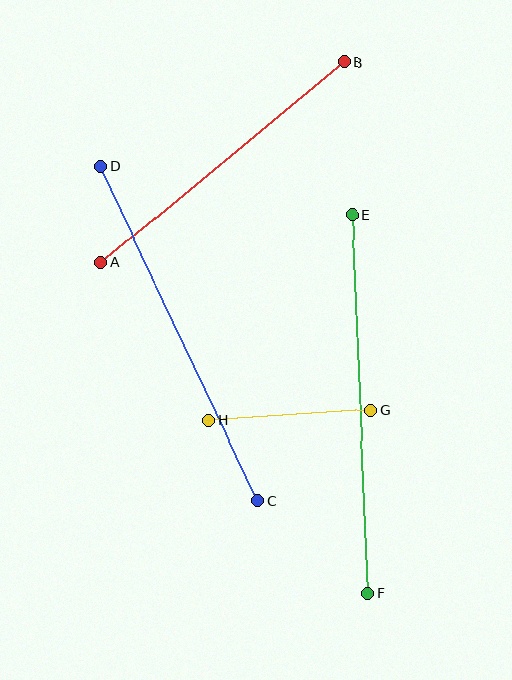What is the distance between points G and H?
The distance is approximately 163 pixels.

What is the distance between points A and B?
The distance is approximately 315 pixels.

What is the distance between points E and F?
The distance is approximately 378 pixels.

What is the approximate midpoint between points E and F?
The midpoint is at approximately (360, 404) pixels.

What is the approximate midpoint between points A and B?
The midpoint is at approximately (223, 162) pixels.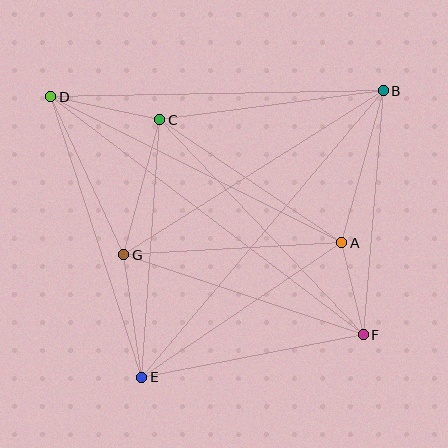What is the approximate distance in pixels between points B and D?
The distance between B and D is approximately 332 pixels.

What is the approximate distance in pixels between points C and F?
The distance between C and F is approximately 296 pixels.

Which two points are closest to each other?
Points A and F are closest to each other.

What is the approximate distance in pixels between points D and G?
The distance between D and G is approximately 174 pixels.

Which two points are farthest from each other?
Points D and F are farthest from each other.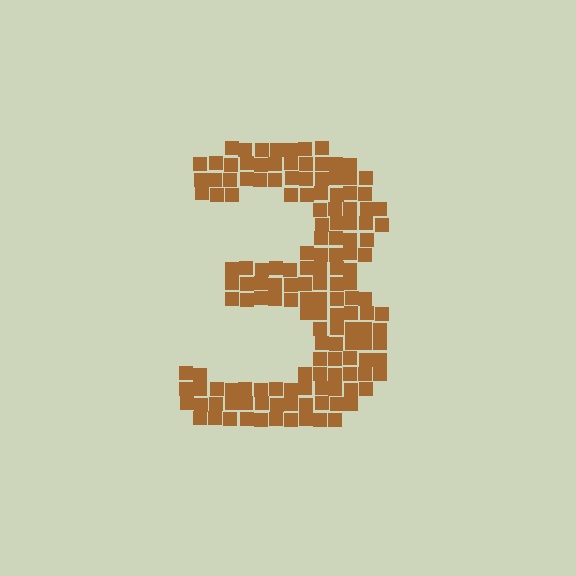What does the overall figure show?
The overall figure shows the digit 3.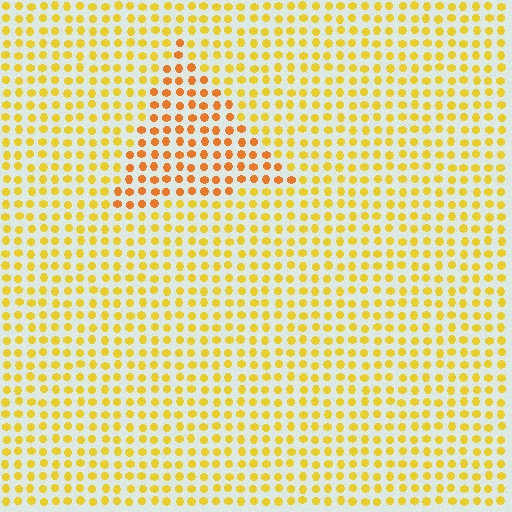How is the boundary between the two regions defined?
The boundary is defined purely by a slight shift in hue (about 27 degrees). Spacing, size, and orientation are identical on both sides.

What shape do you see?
I see a triangle.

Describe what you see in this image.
The image is filled with small yellow elements in a uniform arrangement. A triangle-shaped region is visible where the elements are tinted to a slightly different hue, forming a subtle color boundary.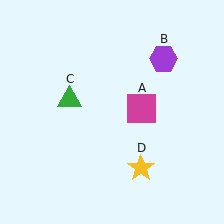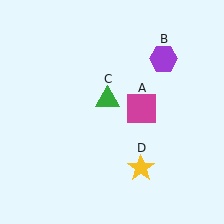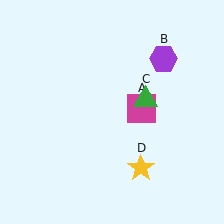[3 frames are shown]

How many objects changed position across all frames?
1 object changed position: green triangle (object C).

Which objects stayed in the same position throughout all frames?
Magenta square (object A) and purple hexagon (object B) and yellow star (object D) remained stationary.